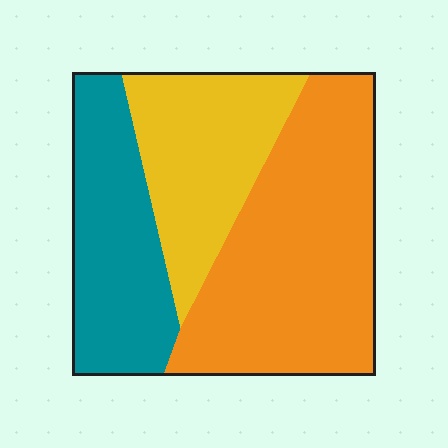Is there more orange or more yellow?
Orange.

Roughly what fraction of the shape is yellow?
Yellow covers roughly 25% of the shape.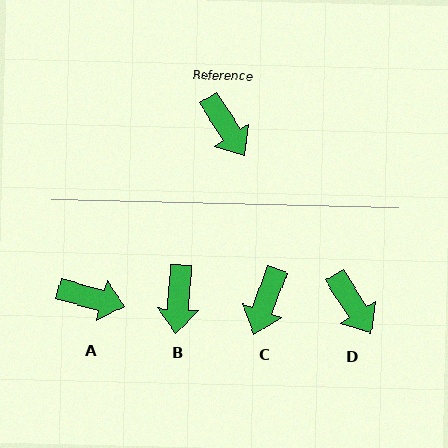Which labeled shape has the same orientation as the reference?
D.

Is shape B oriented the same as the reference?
No, it is off by about 36 degrees.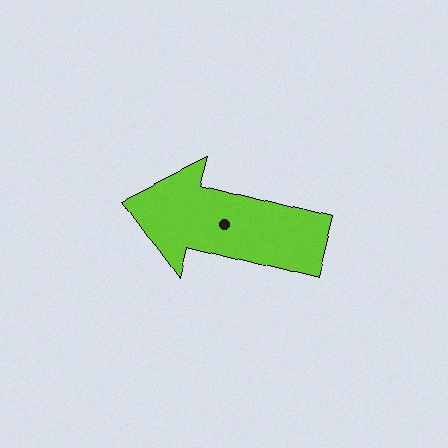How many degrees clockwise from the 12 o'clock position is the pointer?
Approximately 284 degrees.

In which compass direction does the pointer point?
West.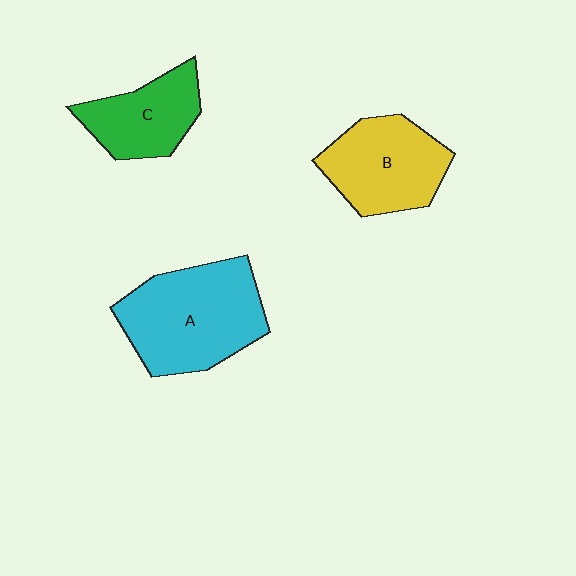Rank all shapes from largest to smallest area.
From largest to smallest: A (cyan), B (yellow), C (green).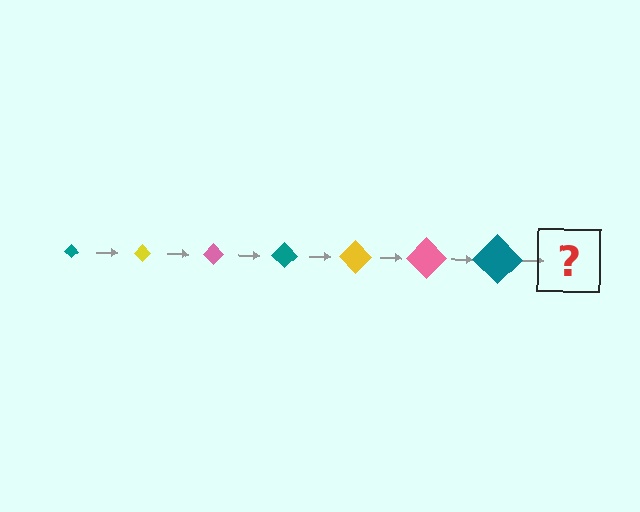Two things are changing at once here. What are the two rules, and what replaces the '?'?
The two rules are that the diamond grows larger each step and the color cycles through teal, yellow, and pink. The '?' should be a yellow diamond, larger than the previous one.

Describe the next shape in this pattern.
It should be a yellow diamond, larger than the previous one.